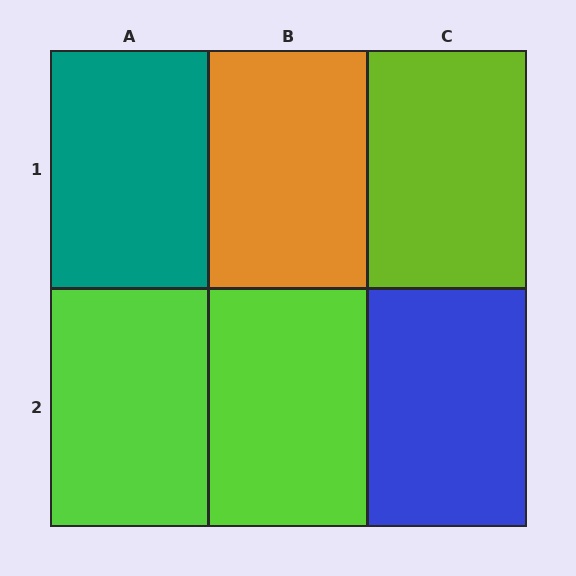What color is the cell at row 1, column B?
Orange.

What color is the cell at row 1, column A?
Teal.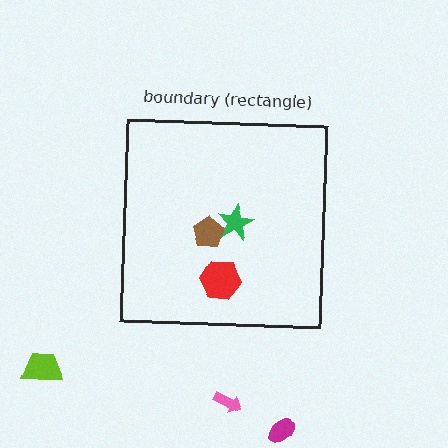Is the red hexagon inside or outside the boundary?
Inside.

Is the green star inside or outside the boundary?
Inside.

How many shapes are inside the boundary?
3 inside, 3 outside.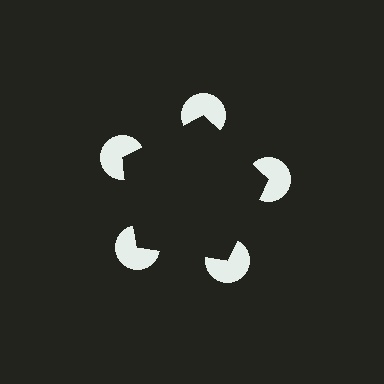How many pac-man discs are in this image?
There are 5 — one at each vertex of the illusory pentagon.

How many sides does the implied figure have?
5 sides.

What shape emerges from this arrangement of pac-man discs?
An illusory pentagon — its edges are inferred from the aligned wedge cuts in the pac-man discs, not physically drawn.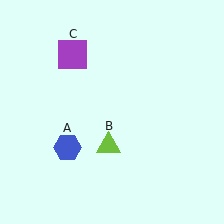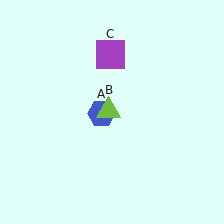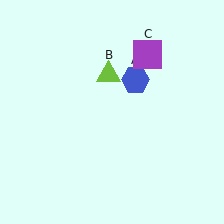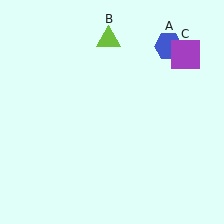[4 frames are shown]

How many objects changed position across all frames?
3 objects changed position: blue hexagon (object A), lime triangle (object B), purple square (object C).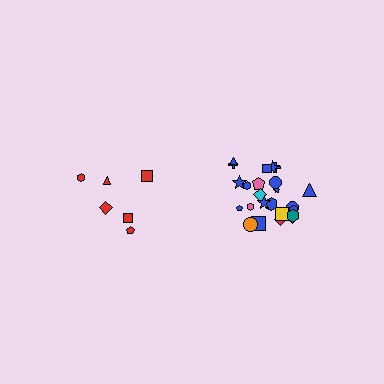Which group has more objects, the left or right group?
The right group.